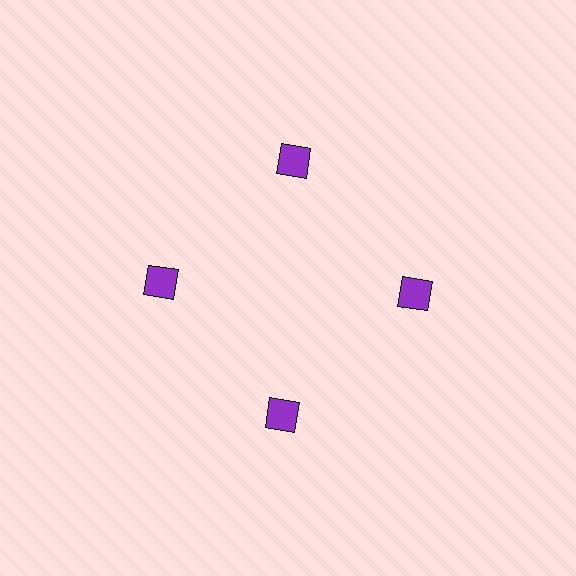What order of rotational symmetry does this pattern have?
This pattern has 4-fold rotational symmetry.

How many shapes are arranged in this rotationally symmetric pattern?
There are 4 shapes, arranged in 4 groups of 1.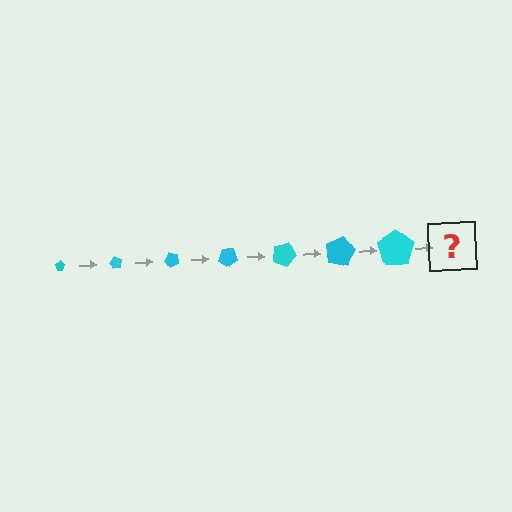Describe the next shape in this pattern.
It should be a pentagon, larger than the previous one and rotated 420 degrees from the start.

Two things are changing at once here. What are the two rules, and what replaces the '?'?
The two rules are that the pentagon grows larger each step and it rotates 60 degrees each step. The '?' should be a pentagon, larger than the previous one and rotated 420 degrees from the start.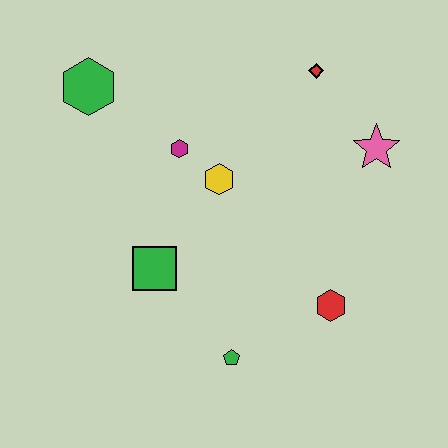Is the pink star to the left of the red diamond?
No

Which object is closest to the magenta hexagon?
The yellow hexagon is closest to the magenta hexagon.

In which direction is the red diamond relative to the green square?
The red diamond is above the green square.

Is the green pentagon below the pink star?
Yes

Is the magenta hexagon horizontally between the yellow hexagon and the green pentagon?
No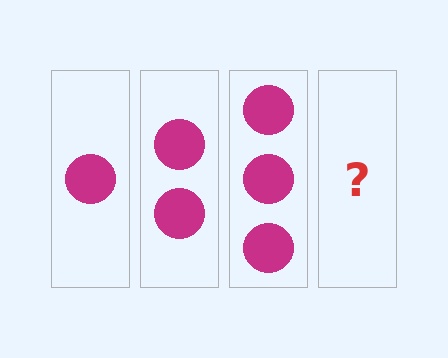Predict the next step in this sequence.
The next step is 4 circles.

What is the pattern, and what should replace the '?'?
The pattern is that each step adds one more circle. The '?' should be 4 circles.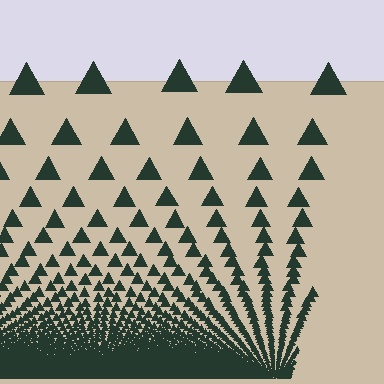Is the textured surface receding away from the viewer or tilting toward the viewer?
The surface appears to tilt toward the viewer. Texture elements get larger and sparser toward the top.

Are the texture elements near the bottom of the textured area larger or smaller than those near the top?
Smaller. The gradient is inverted — elements near the bottom are smaller and denser.